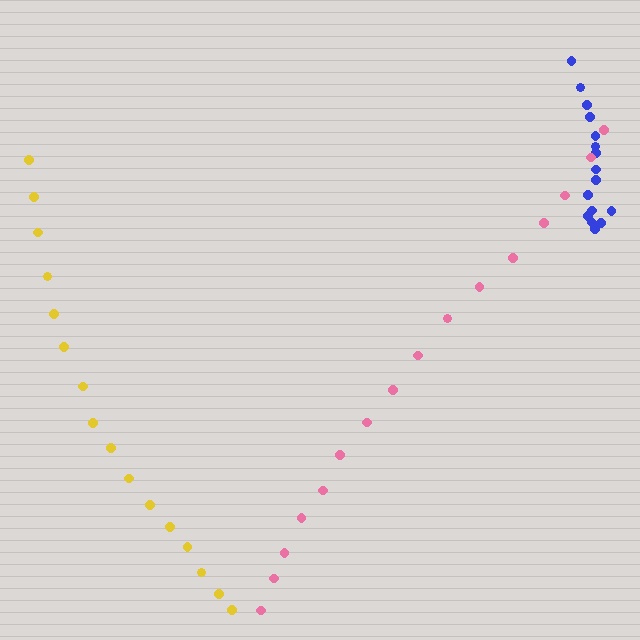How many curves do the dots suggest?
There are 3 distinct paths.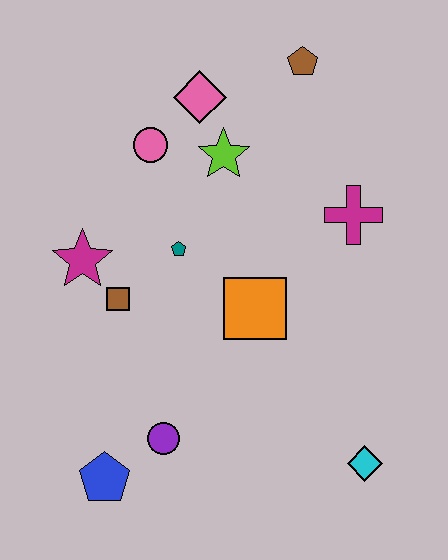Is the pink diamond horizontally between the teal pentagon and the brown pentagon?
Yes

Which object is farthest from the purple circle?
The brown pentagon is farthest from the purple circle.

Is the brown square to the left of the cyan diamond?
Yes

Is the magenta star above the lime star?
No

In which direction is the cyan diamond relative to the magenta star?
The cyan diamond is to the right of the magenta star.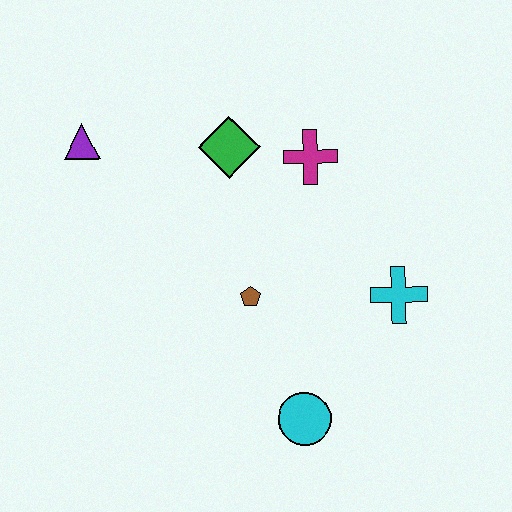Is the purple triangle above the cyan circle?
Yes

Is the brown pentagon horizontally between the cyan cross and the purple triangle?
Yes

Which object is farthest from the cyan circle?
The purple triangle is farthest from the cyan circle.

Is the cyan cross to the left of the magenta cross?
No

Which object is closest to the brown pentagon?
The cyan circle is closest to the brown pentagon.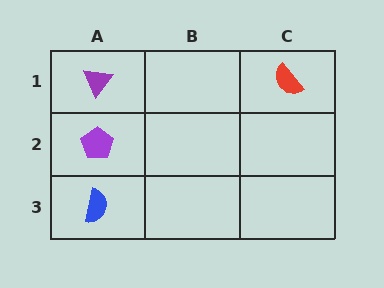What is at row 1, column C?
A red semicircle.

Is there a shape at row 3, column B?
No, that cell is empty.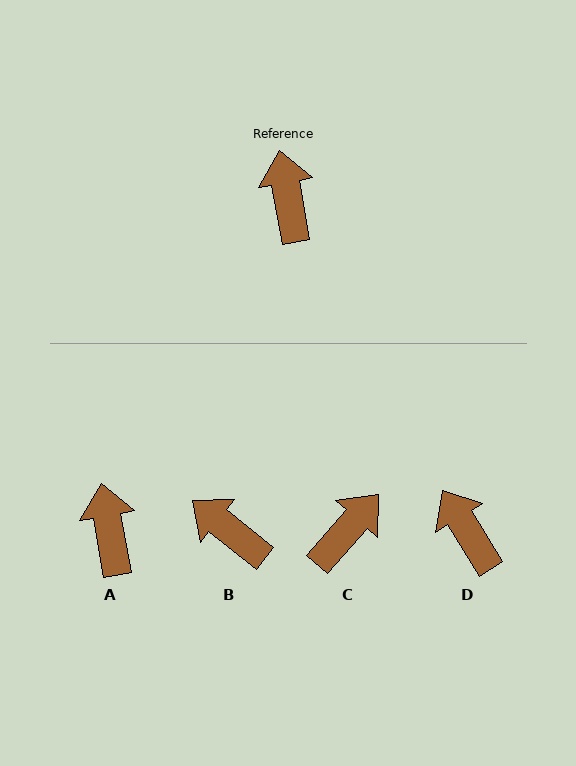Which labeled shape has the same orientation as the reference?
A.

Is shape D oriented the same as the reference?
No, it is off by about 22 degrees.